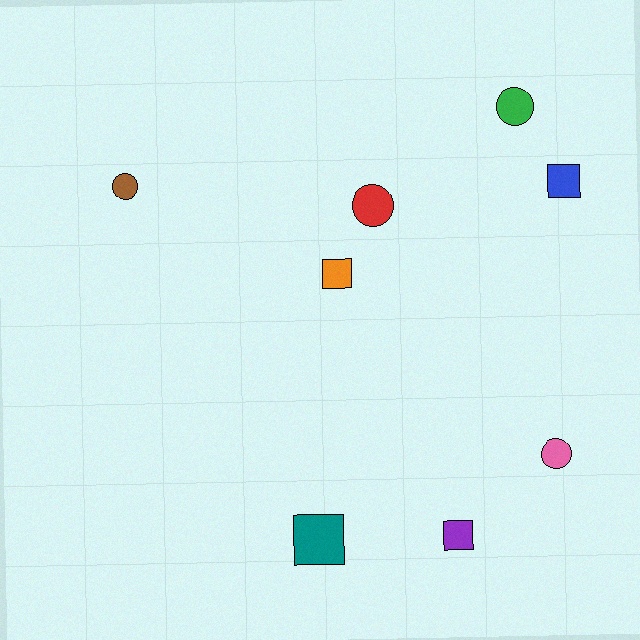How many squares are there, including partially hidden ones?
There are 4 squares.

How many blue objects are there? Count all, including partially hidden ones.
There is 1 blue object.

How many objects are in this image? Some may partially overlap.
There are 8 objects.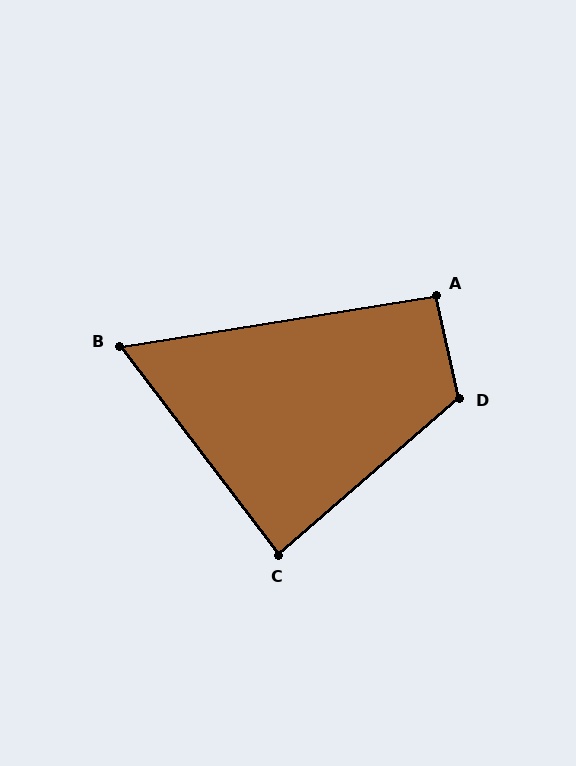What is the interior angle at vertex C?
Approximately 87 degrees (approximately right).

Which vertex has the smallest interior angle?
B, at approximately 62 degrees.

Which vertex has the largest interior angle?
D, at approximately 118 degrees.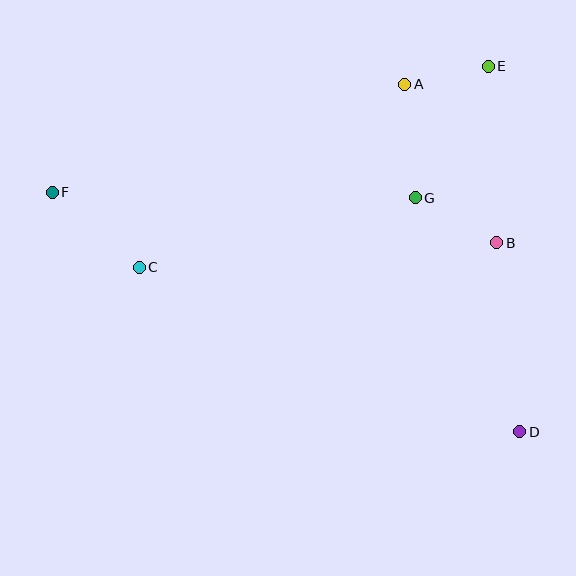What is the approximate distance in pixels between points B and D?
The distance between B and D is approximately 190 pixels.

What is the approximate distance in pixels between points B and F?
The distance between B and F is approximately 447 pixels.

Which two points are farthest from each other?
Points D and F are farthest from each other.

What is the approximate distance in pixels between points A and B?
The distance between A and B is approximately 183 pixels.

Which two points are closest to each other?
Points A and E are closest to each other.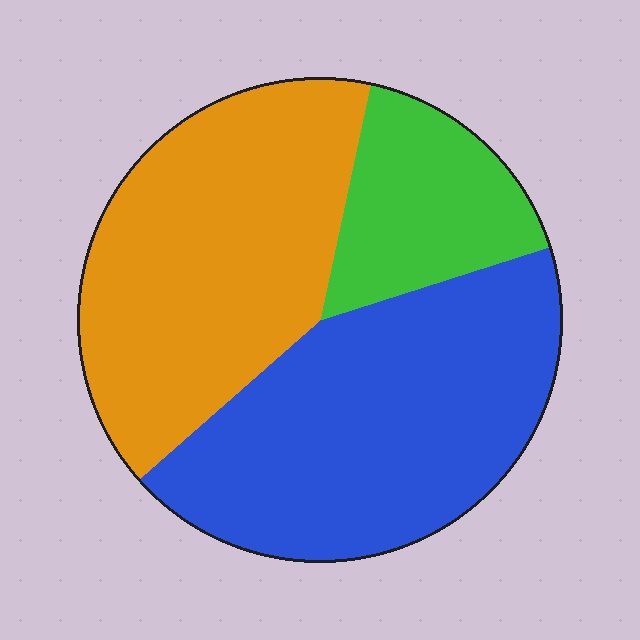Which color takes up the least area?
Green, at roughly 15%.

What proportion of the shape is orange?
Orange covers around 40% of the shape.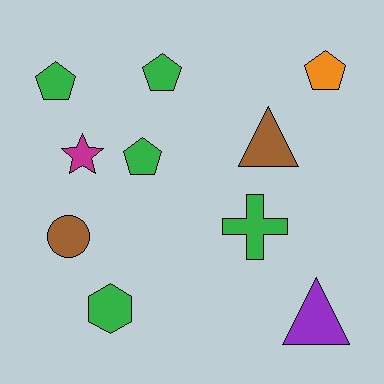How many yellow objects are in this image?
There are no yellow objects.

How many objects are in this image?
There are 10 objects.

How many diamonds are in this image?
There are no diamonds.